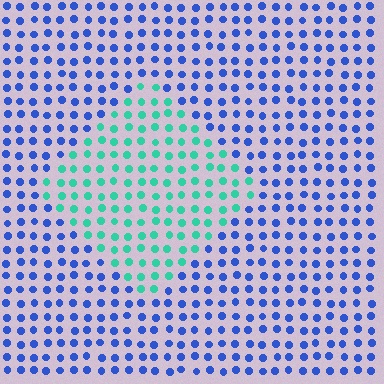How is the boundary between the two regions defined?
The boundary is defined purely by a slight shift in hue (about 63 degrees). Spacing, size, and orientation are identical on both sides.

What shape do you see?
I see a diamond.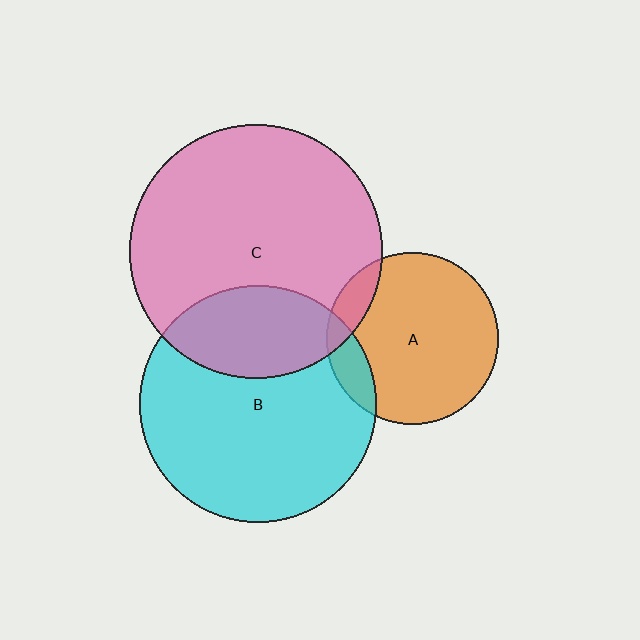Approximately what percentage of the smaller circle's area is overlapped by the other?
Approximately 10%.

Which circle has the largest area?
Circle C (pink).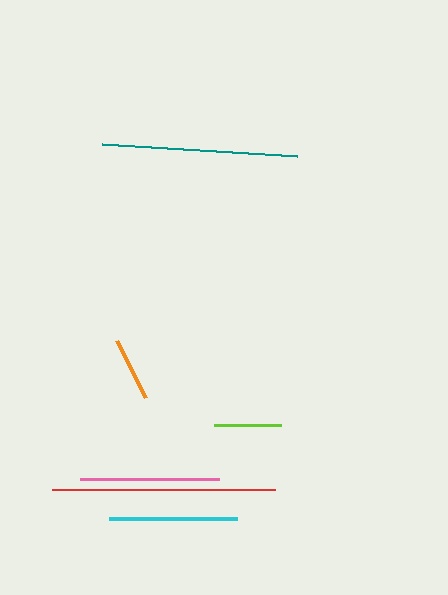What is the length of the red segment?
The red segment is approximately 223 pixels long.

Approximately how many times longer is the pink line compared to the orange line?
The pink line is approximately 2.2 times the length of the orange line.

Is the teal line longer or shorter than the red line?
The red line is longer than the teal line.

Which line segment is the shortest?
The orange line is the shortest at approximately 64 pixels.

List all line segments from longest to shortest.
From longest to shortest: red, teal, pink, cyan, lime, orange.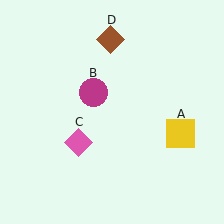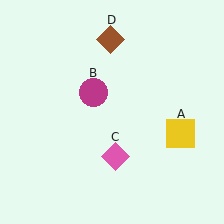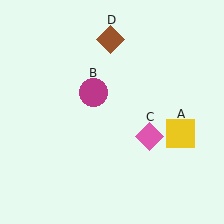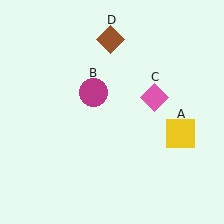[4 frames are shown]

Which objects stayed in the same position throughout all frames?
Yellow square (object A) and magenta circle (object B) and brown diamond (object D) remained stationary.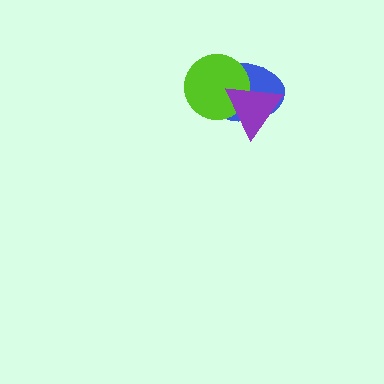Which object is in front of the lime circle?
The purple triangle is in front of the lime circle.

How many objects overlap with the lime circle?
2 objects overlap with the lime circle.